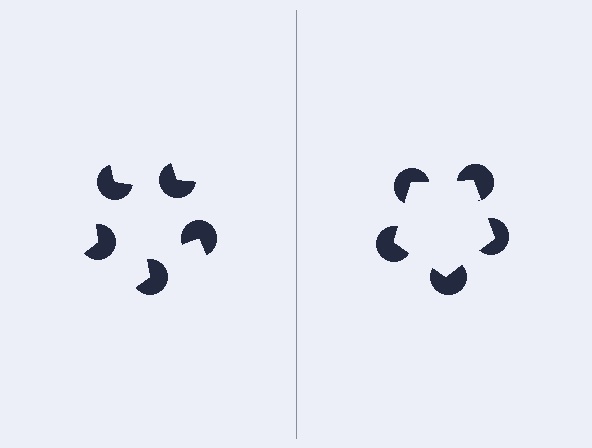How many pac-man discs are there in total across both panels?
10 — 5 on each side.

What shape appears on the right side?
An illusory pentagon.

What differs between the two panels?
The pac-man discs are positioned identically on both sides; only the wedge orientations differ. On the right they align to a pentagon; on the left they are misaligned.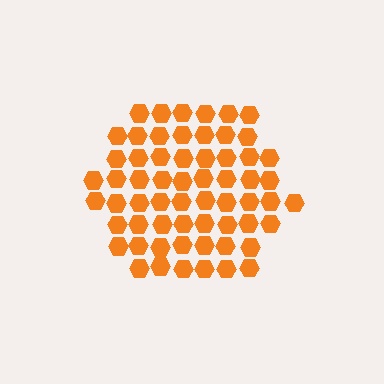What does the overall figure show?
The overall figure shows a hexagon.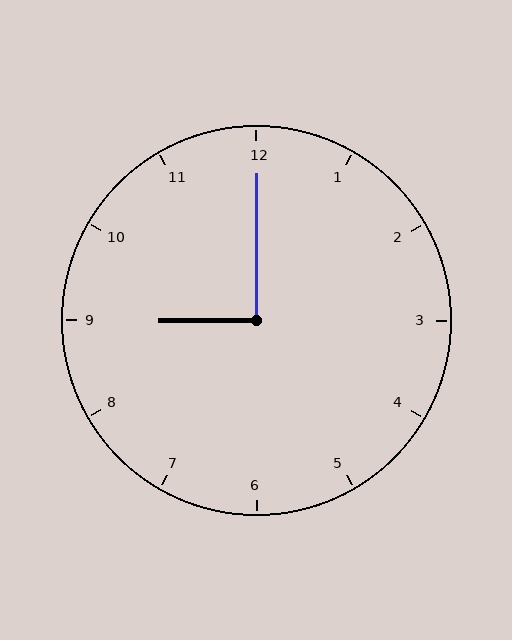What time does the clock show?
9:00.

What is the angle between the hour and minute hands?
Approximately 90 degrees.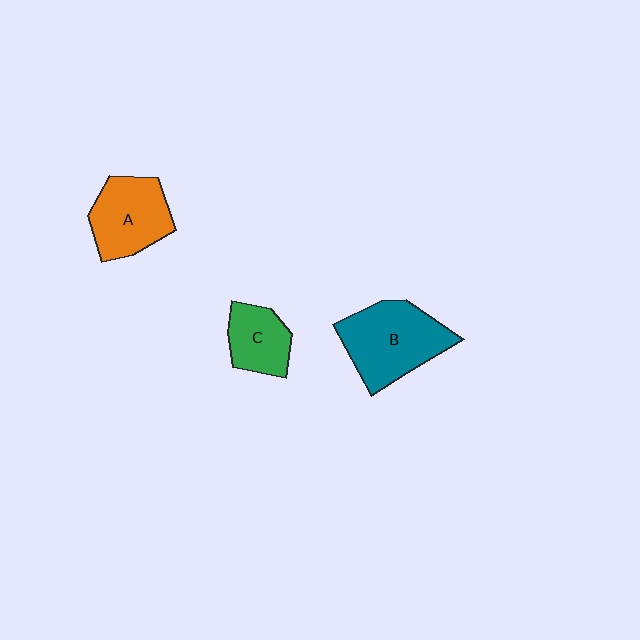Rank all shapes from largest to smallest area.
From largest to smallest: B (teal), A (orange), C (green).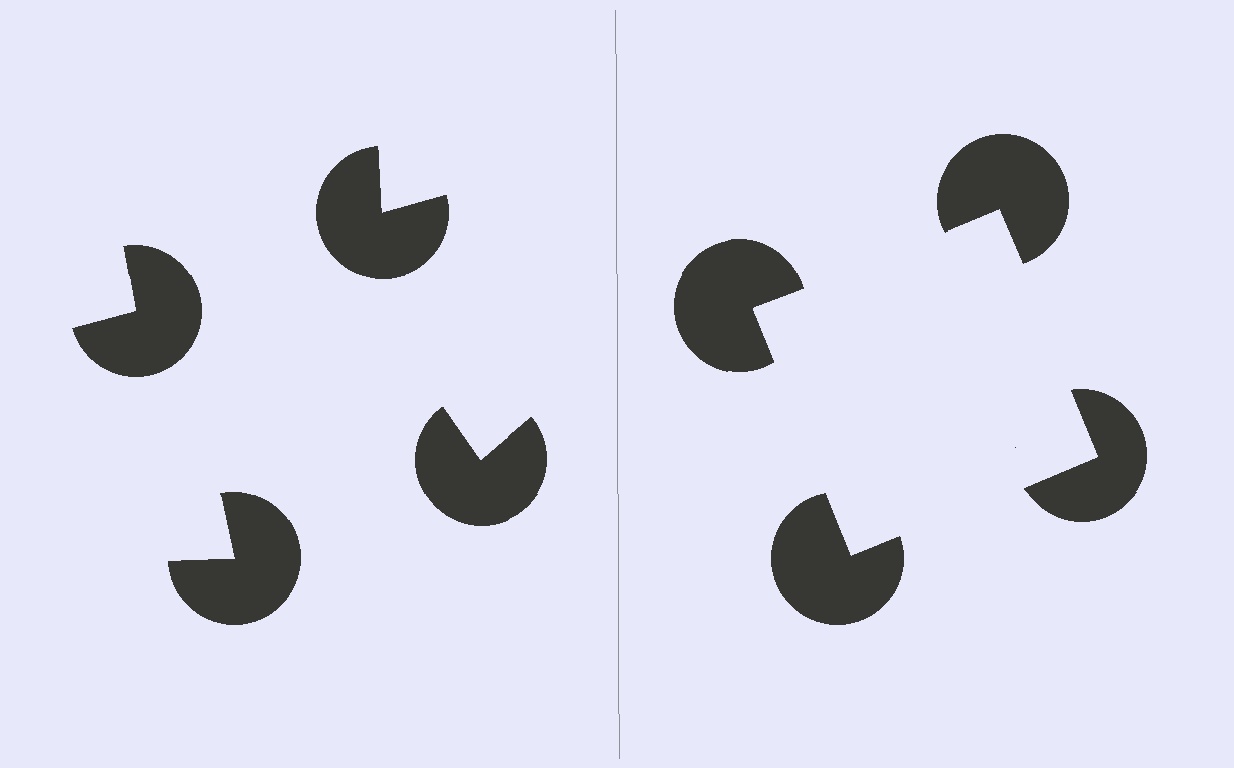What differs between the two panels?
The pac-man discs are positioned identically on both sides; only the wedge orientations differ. On the right they align to a square; on the left they are misaligned.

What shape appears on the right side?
An illusory square.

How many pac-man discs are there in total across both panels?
8 — 4 on each side.